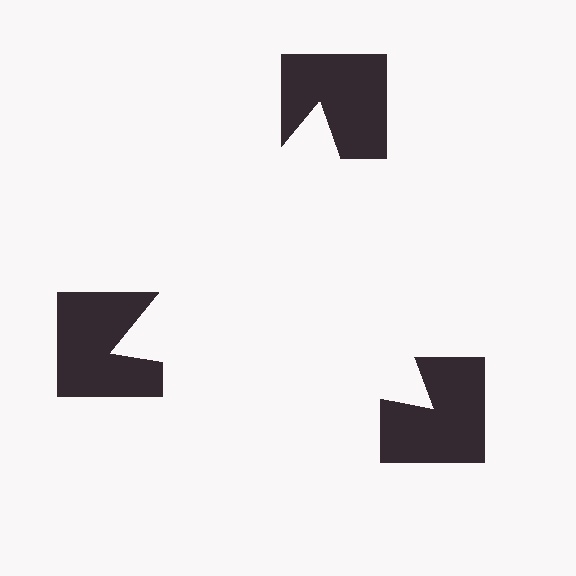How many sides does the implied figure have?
3 sides.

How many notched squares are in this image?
There are 3 — one at each vertex of the illusory triangle.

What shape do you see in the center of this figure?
An illusory triangle — its edges are inferred from the aligned wedge cuts in the notched squares, not physically drawn.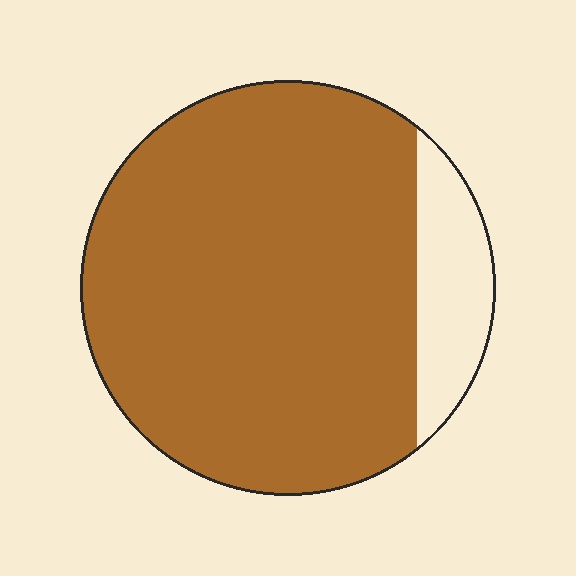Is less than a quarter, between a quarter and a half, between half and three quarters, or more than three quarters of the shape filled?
More than three quarters.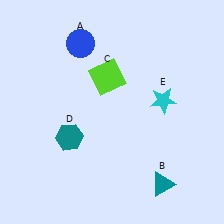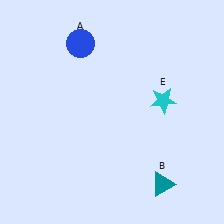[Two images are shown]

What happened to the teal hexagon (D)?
The teal hexagon (D) was removed in Image 2. It was in the bottom-left area of Image 1.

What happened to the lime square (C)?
The lime square (C) was removed in Image 2. It was in the top-left area of Image 1.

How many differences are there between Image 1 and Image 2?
There are 2 differences between the two images.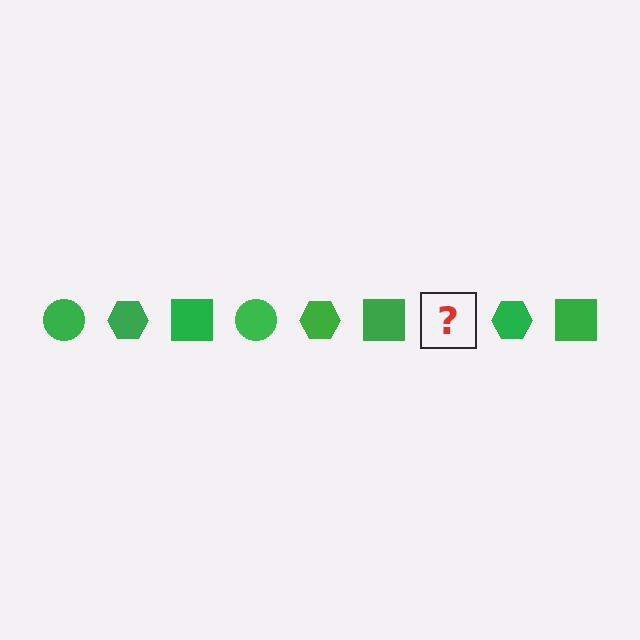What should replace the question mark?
The question mark should be replaced with a green circle.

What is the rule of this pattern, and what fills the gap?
The rule is that the pattern cycles through circle, hexagon, square shapes in green. The gap should be filled with a green circle.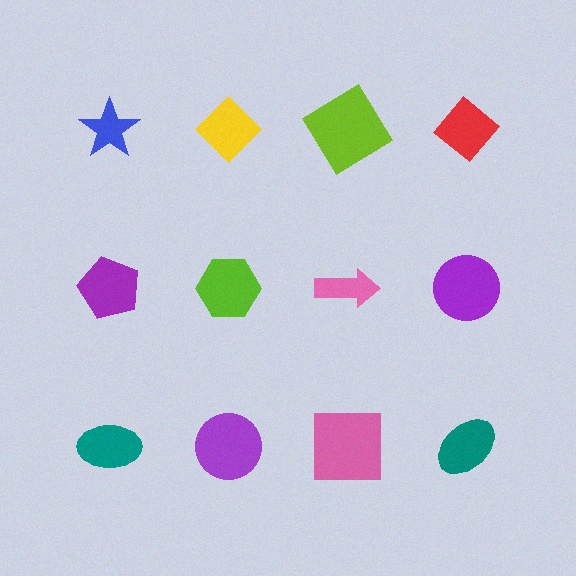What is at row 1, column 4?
A red diamond.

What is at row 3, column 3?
A pink square.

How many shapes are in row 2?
4 shapes.